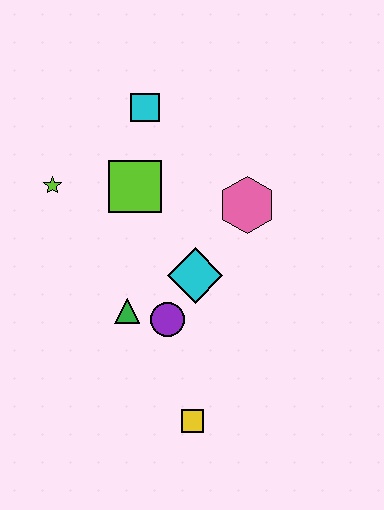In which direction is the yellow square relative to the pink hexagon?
The yellow square is below the pink hexagon.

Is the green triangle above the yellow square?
Yes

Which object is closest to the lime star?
The lime square is closest to the lime star.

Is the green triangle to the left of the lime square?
Yes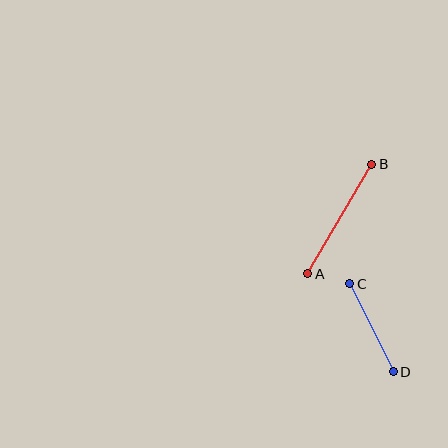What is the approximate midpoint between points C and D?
The midpoint is at approximately (372, 328) pixels.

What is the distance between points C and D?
The distance is approximately 98 pixels.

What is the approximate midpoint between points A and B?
The midpoint is at approximately (340, 219) pixels.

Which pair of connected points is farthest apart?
Points A and B are farthest apart.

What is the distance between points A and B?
The distance is approximately 127 pixels.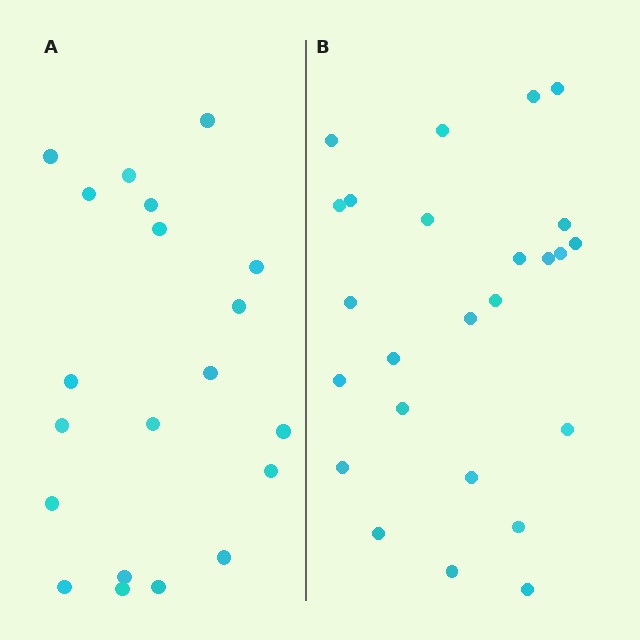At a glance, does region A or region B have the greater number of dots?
Region B (the right region) has more dots.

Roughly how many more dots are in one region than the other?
Region B has about 5 more dots than region A.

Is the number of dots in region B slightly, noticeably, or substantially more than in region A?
Region B has noticeably more, but not dramatically so. The ratio is roughly 1.2 to 1.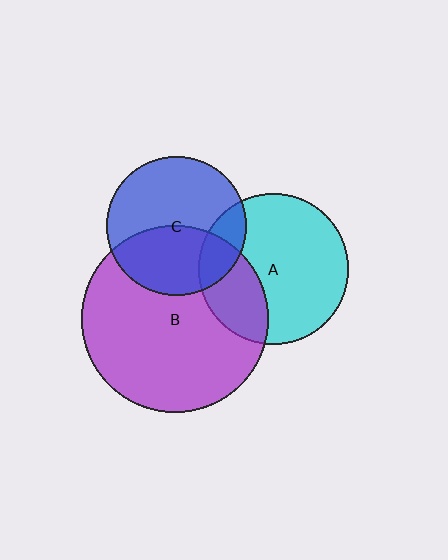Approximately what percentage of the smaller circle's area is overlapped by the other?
Approximately 30%.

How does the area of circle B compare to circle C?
Approximately 1.8 times.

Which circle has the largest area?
Circle B (purple).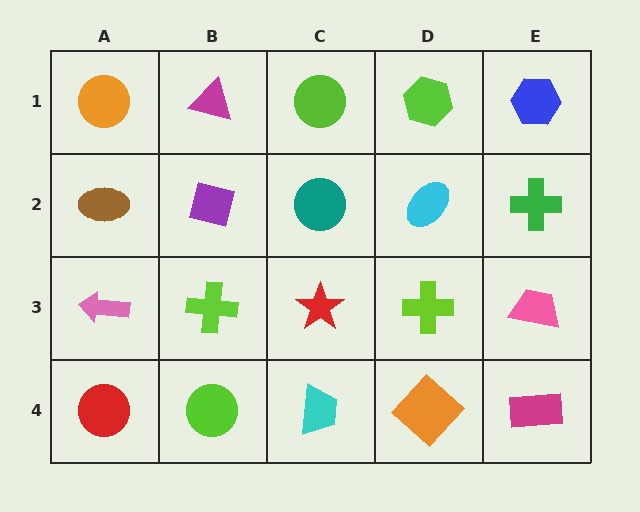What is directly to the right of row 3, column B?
A red star.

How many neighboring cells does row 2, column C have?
4.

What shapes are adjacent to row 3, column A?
A brown ellipse (row 2, column A), a red circle (row 4, column A), a lime cross (row 3, column B).